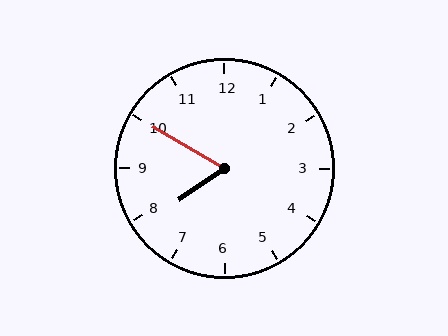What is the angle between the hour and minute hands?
Approximately 65 degrees.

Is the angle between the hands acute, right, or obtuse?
It is acute.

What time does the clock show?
7:50.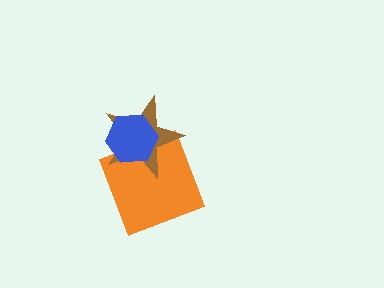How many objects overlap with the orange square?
2 objects overlap with the orange square.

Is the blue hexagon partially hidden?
No, no other shape covers it.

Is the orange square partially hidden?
Yes, it is partially covered by another shape.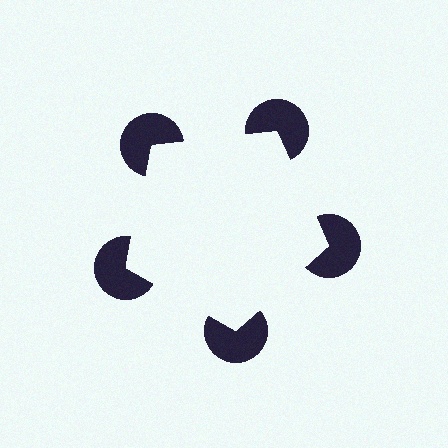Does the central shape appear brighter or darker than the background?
It typically appears slightly brighter than the background, even though no actual brightness change is drawn.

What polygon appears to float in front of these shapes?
An illusory pentagon — its edges are inferred from the aligned wedge cuts in the pac-man discs, not physically drawn.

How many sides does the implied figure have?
5 sides.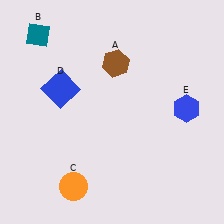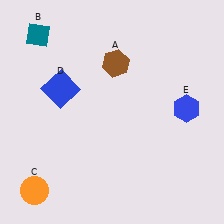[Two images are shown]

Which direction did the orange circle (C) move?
The orange circle (C) moved left.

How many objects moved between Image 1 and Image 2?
1 object moved between the two images.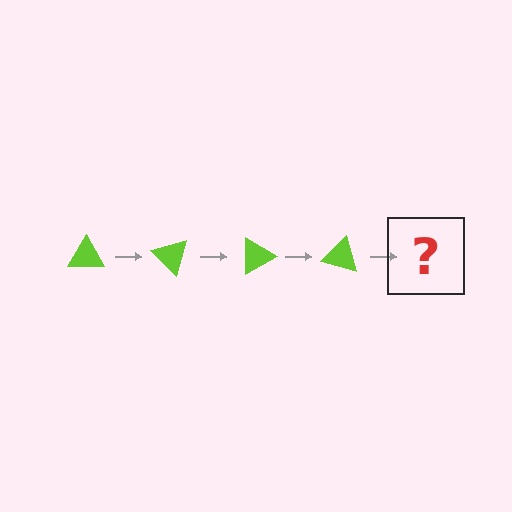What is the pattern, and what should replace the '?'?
The pattern is that the triangle rotates 45 degrees each step. The '?' should be a lime triangle rotated 180 degrees.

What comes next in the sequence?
The next element should be a lime triangle rotated 180 degrees.